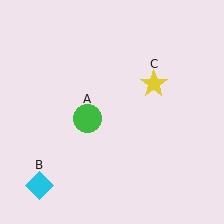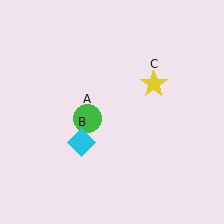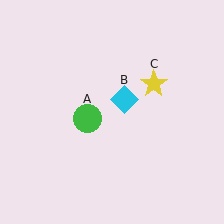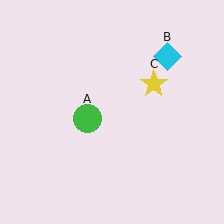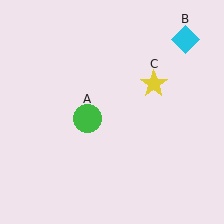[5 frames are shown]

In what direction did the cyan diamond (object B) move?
The cyan diamond (object B) moved up and to the right.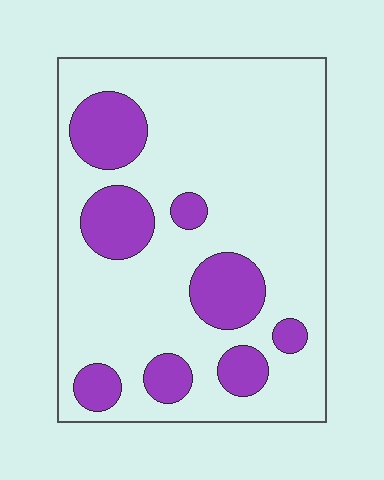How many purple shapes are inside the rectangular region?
8.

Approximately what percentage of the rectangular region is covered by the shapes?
Approximately 20%.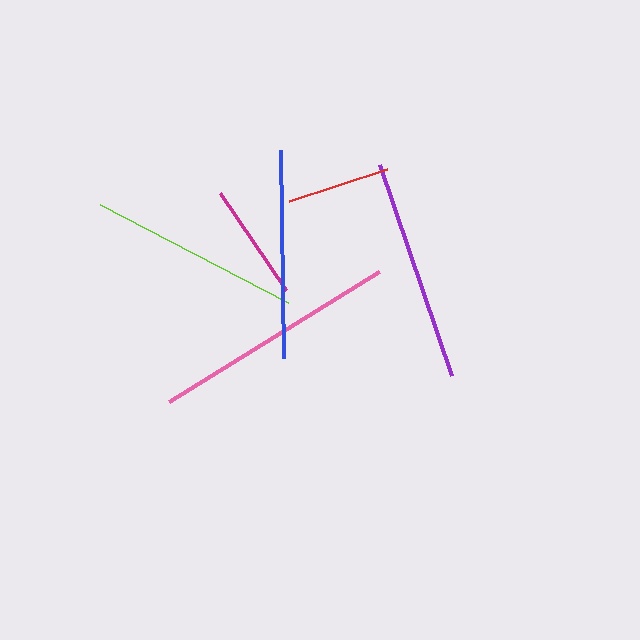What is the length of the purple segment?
The purple segment is approximately 223 pixels long.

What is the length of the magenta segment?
The magenta segment is approximately 118 pixels long.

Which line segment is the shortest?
The red line is the shortest at approximately 103 pixels.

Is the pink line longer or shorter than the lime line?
The pink line is longer than the lime line.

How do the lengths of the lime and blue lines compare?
The lime and blue lines are approximately the same length.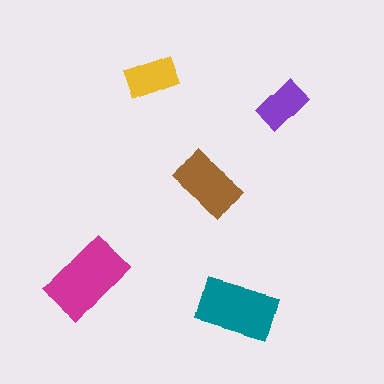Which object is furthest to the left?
The magenta rectangle is leftmost.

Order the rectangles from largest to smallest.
the magenta one, the teal one, the brown one, the yellow one, the purple one.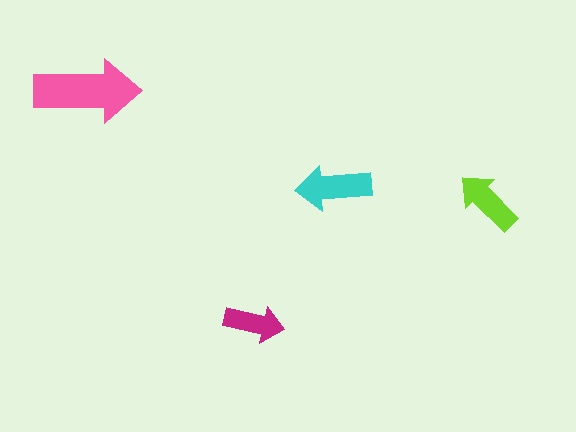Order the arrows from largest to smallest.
the pink one, the cyan one, the lime one, the magenta one.